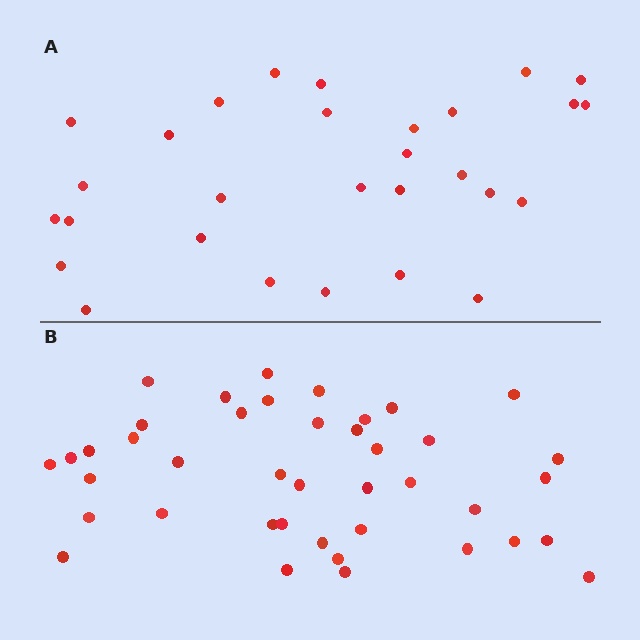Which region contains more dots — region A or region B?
Region B (the bottom region) has more dots.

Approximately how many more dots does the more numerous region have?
Region B has roughly 12 or so more dots than region A.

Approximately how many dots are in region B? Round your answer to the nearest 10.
About 40 dots. (The exact count is 41, which rounds to 40.)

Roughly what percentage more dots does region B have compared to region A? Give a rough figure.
About 40% more.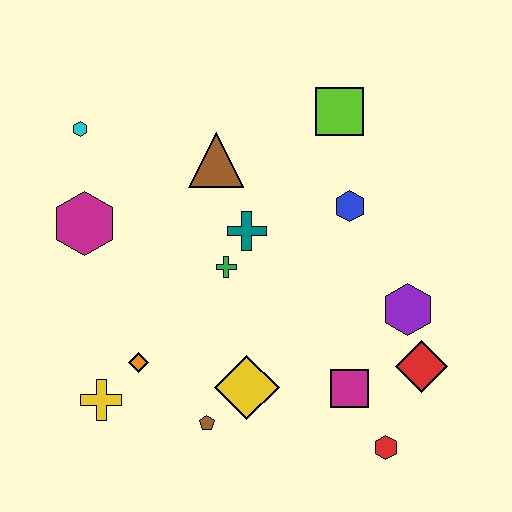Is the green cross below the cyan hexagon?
Yes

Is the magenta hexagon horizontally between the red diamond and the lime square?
No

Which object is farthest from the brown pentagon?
The lime square is farthest from the brown pentagon.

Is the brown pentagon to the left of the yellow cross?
No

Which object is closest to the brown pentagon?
The yellow diamond is closest to the brown pentagon.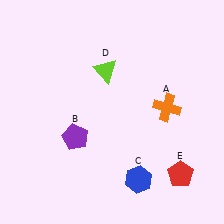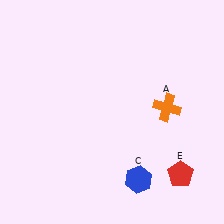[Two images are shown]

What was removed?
The lime triangle (D), the purple pentagon (B) were removed in Image 2.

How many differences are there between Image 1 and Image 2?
There are 2 differences between the two images.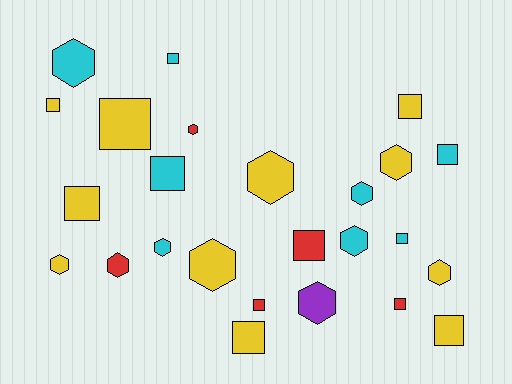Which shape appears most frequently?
Square, with 13 objects.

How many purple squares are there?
There are no purple squares.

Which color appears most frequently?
Yellow, with 11 objects.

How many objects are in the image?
There are 25 objects.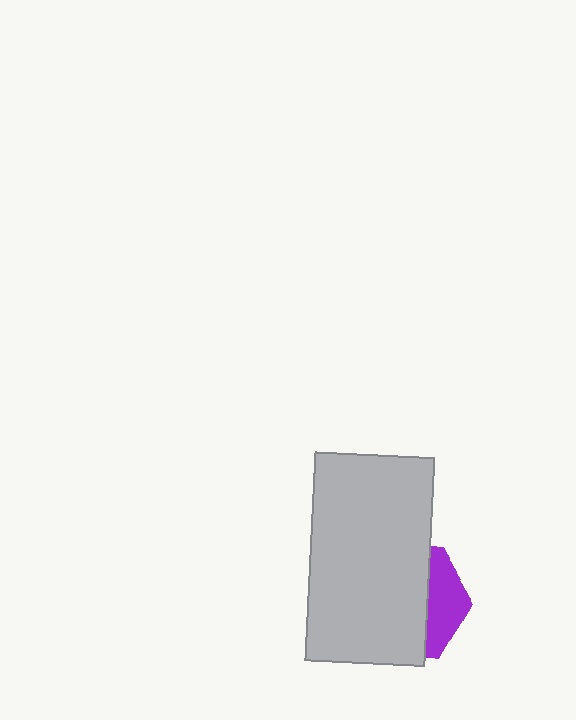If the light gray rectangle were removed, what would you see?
You would see the complete purple hexagon.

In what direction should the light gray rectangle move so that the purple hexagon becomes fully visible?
The light gray rectangle should move left. That is the shortest direction to clear the overlap and leave the purple hexagon fully visible.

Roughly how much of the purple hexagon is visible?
A small part of it is visible (roughly 30%).